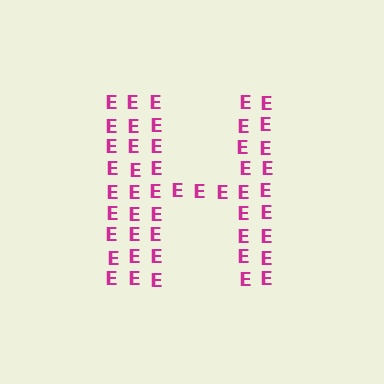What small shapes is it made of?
It is made of small letter E's.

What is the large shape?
The large shape is the letter H.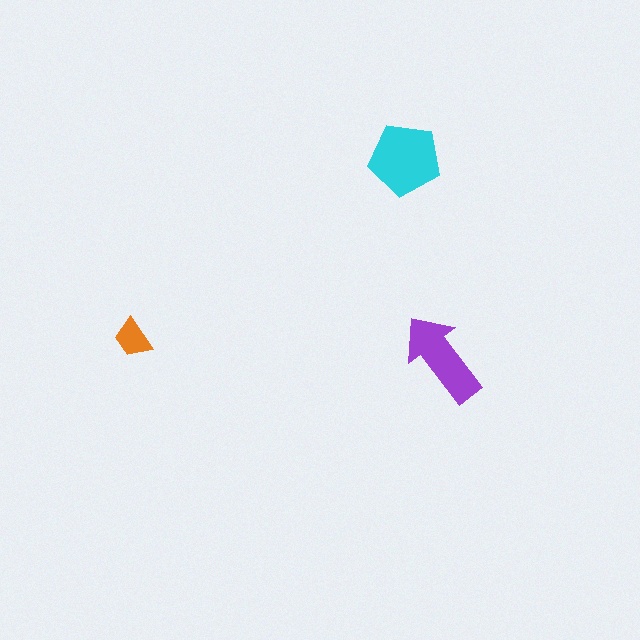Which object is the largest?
The cyan pentagon.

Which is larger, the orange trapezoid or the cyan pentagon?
The cyan pentagon.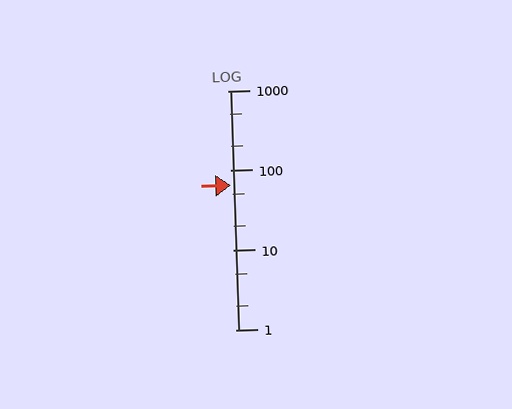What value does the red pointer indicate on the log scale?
The pointer indicates approximately 66.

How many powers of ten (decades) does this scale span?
The scale spans 3 decades, from 1 to 1000.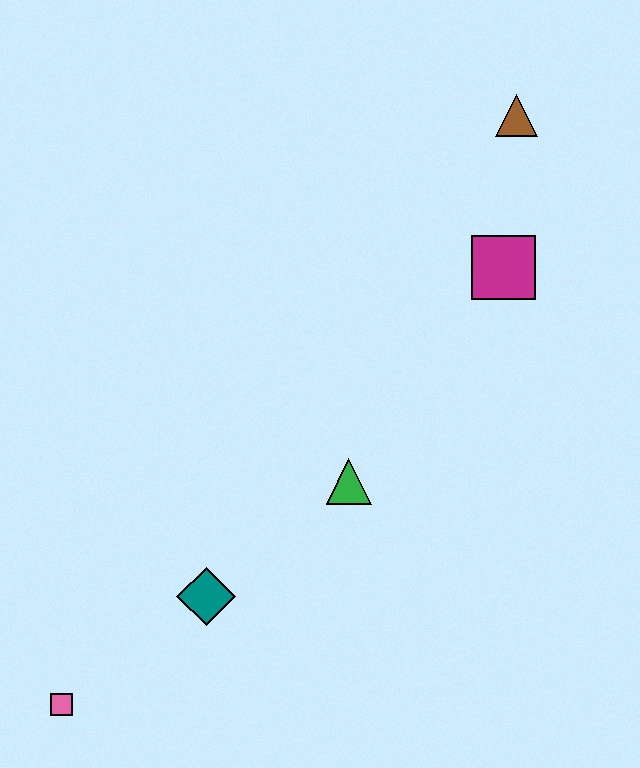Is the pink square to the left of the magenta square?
Yes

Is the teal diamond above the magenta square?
No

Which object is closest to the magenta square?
The brown triangle is closest to the magenta square.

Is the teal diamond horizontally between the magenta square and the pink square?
Yes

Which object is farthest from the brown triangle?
The pink square is farthest from the brown triangle.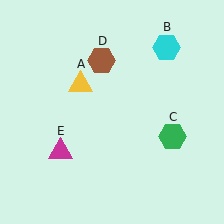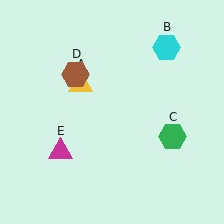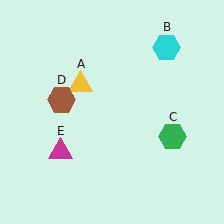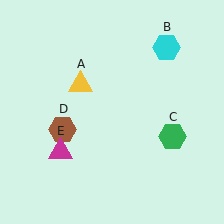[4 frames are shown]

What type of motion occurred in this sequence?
The brown hexagon (object D) rotated counterclockwise around the center of the scene.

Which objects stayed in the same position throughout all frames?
Yellow triangle (object A) and cyan hexagon (object B) and green hexagon (object C) and magenta triangle (object E) remained stationary.